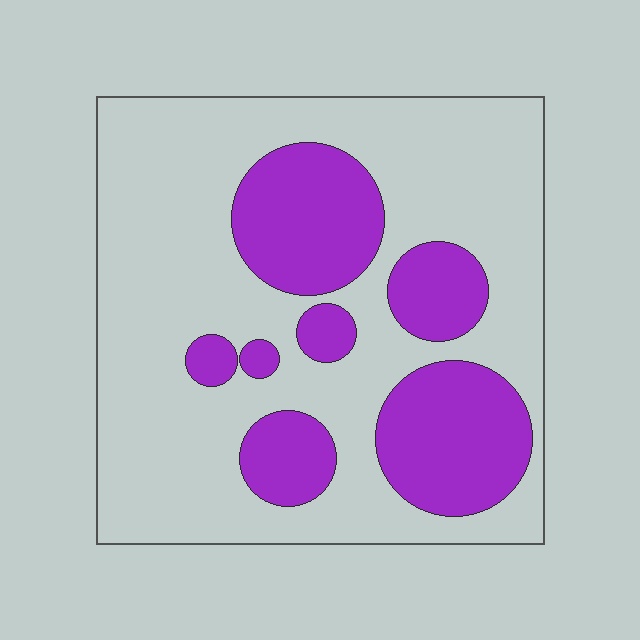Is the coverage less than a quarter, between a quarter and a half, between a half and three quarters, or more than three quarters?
Between a quarter and a half.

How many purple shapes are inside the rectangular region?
7.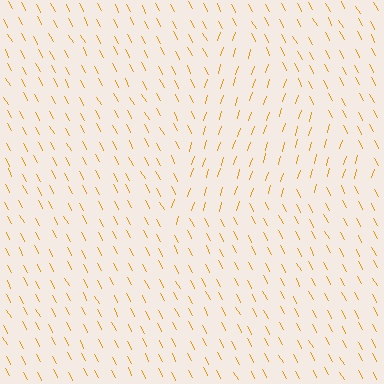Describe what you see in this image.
The image is filled with small orange line segments. A triangle region in the image has lines oriented differently from the surrounding lines, creating a visible texture boundary.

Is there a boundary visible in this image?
Yes, there is a texture boundary formed by a change in line orientation.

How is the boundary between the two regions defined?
The boundary is defined purely by a change in line orientation (approximately 45 degrees difference). All lines are the same color and thickness.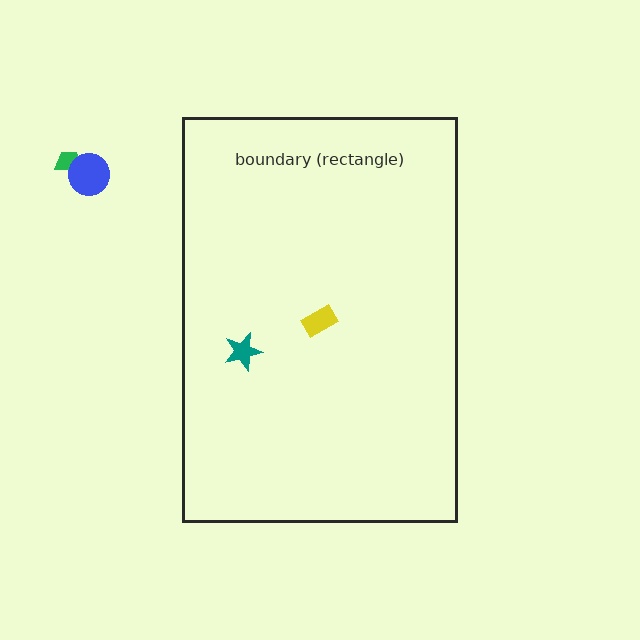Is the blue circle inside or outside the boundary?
Outside.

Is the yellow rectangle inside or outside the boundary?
Inside.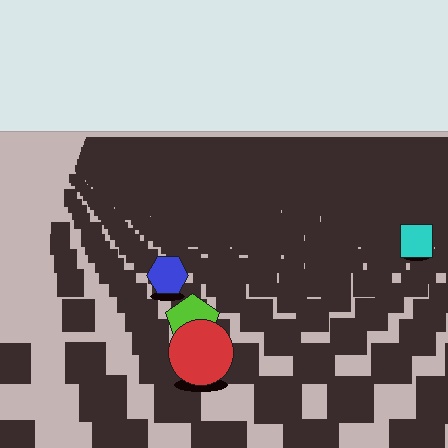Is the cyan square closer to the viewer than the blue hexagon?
No. The blue hexagon is closer — you can tell from the texture gradient: the ground texture is coarser near it.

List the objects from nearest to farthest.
From nearest to farthest: the red circle, the lime pentagon, the blue hexagon, the cyan square.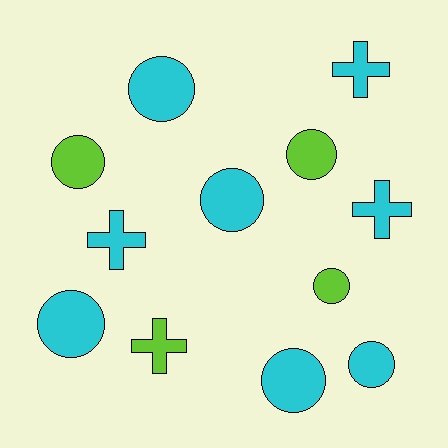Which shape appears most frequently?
Circle, with 8 objects.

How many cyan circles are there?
There are 5 cyan circles.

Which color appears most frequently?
Cyan, with 8 objects.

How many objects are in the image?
There are 12 objects.